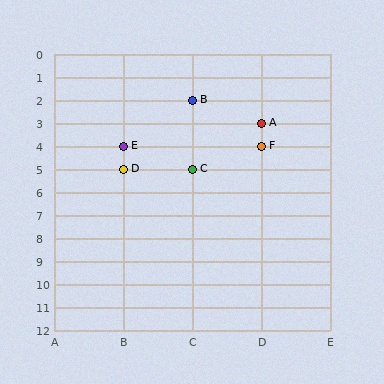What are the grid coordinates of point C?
Point C is at grid coordinates (C, 5).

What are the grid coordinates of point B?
Point B is at grid coordinates (C, 2).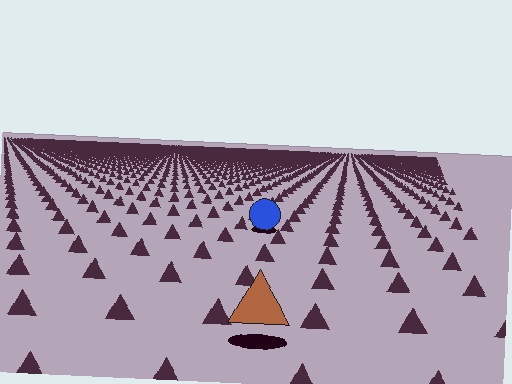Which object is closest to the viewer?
The brown triangle is closest. The texture marks near it are larger and more spread out.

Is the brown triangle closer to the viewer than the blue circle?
Yes. The brown triangle is closer — you can tell from the texture gradient: the ground texture is coarser near it.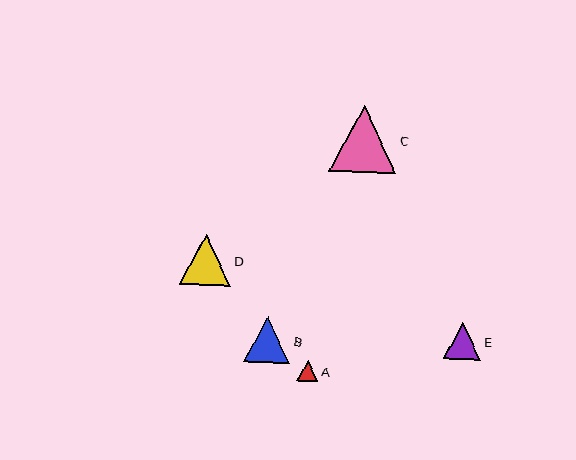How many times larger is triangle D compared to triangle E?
Triangle D is approximately 1.4 times the size of triangle E.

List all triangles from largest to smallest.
From largest to smallest: C, D, B, E, A.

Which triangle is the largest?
Triangle C is the largest with a size of approximately 66 pixels.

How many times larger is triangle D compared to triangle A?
Triangle D is approximately 2.4 times the size of triangle A.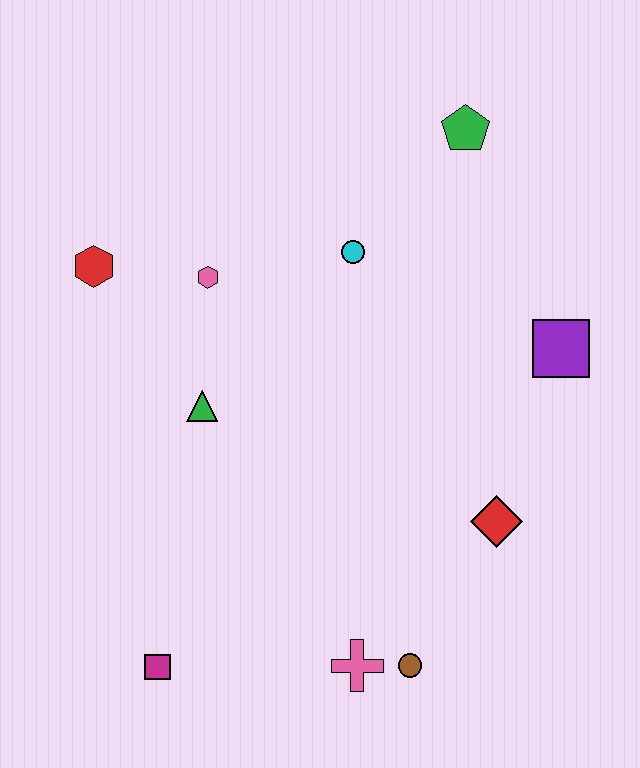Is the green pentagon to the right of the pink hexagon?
Yes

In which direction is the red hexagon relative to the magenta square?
The red hexagon is above the magenta square.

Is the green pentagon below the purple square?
No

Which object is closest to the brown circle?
The pink cross is closest to the brown circle.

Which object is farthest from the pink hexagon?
The brown circle is farthest from the pink hexagon.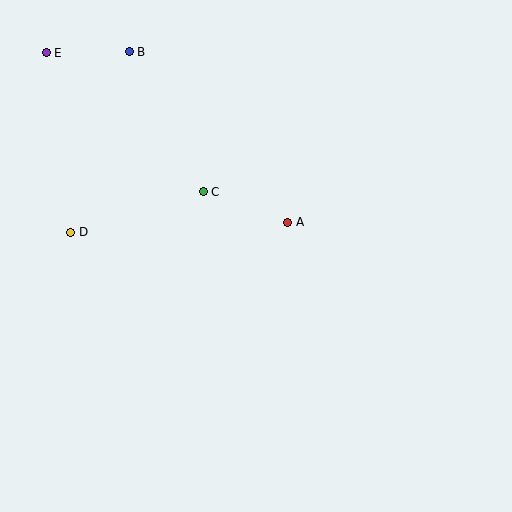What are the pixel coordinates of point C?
Point C is at (203, 192).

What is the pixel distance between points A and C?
The distance between A and C is 90 pixels.